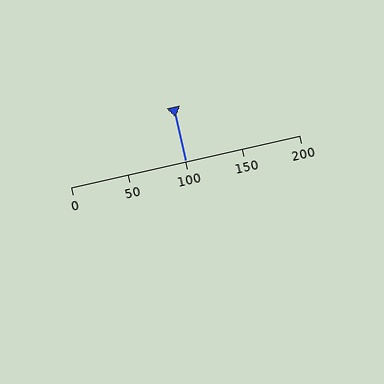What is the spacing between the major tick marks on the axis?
The major ticks are spaced 50 apart.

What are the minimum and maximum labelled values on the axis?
The axis runs from 0 to 200.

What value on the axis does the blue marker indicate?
The marker indicates approximately 100.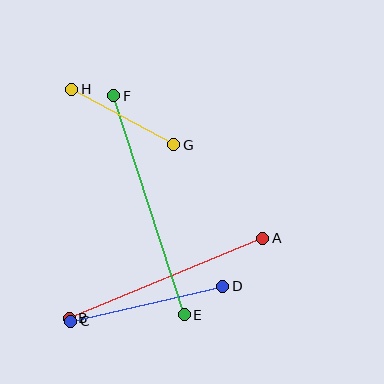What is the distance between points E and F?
The distance is approximately 230 pixels.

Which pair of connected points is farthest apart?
Points E and F are farthest apart.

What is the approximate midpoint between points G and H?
The midpoint is at approximately (123, 117) pixels.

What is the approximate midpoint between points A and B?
The midpoint is at approximately (166, 278) pixels.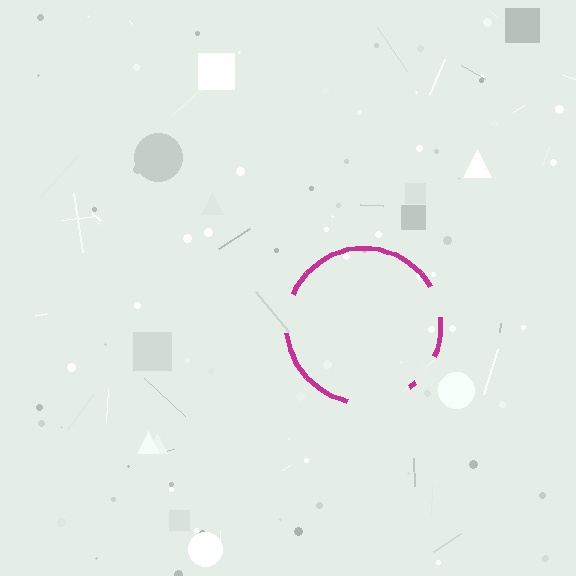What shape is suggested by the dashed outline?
The dashed outline suggests a circle.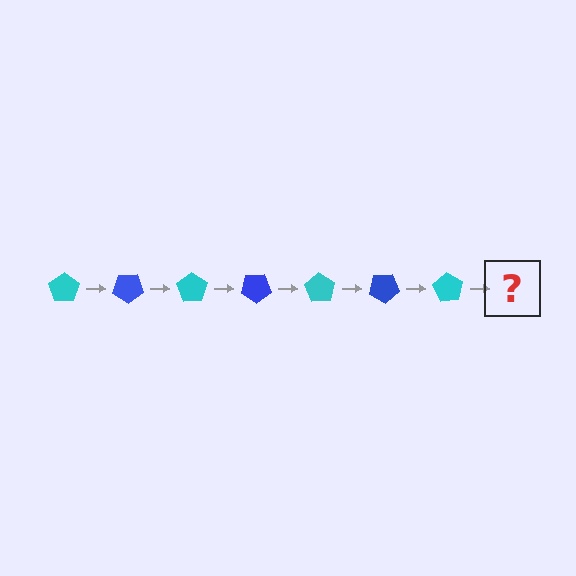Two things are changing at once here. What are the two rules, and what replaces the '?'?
The two rules are that it rotates 35 degrees each step and the color cycles through cyan and blue. The '?' should be a blue pentagon, rotated 245 degrees from the start.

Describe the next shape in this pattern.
It should be a blue pentagon, rotated 245 degrees from the start.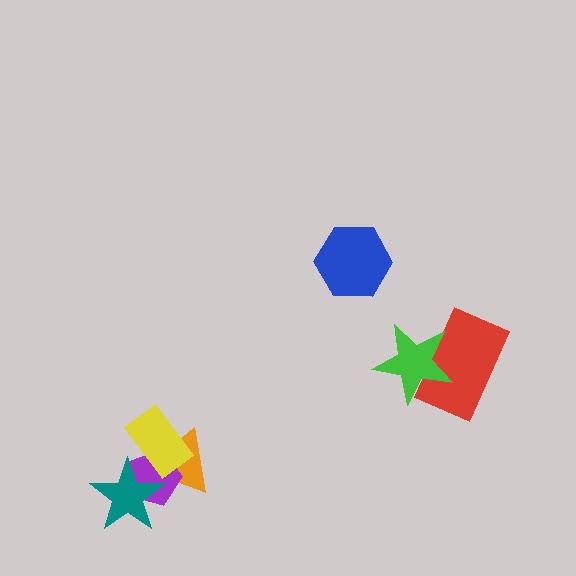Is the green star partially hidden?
No, no other shape covers it.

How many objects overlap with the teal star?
3 objects overlap with the teal star.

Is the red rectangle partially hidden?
Yes, it is partially covered by another shape.